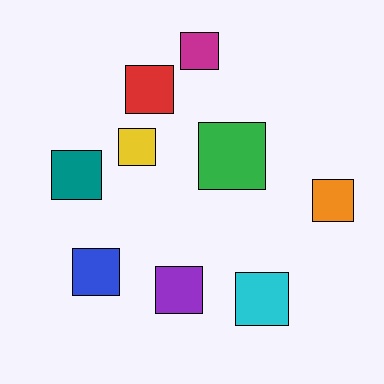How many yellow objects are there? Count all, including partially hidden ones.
There is 1 yellow object.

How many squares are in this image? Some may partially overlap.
There are 9 squares.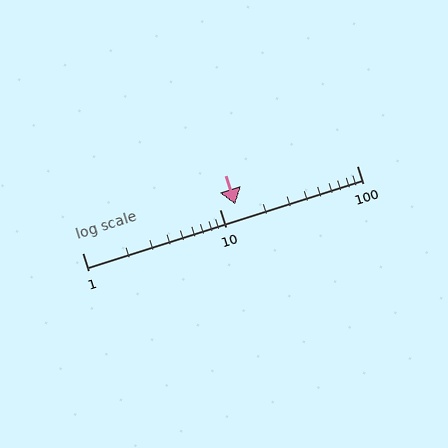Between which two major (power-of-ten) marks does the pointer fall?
The pointer is between 10 and 100.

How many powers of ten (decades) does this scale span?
The scale spans 2 decades, from 1 to 100.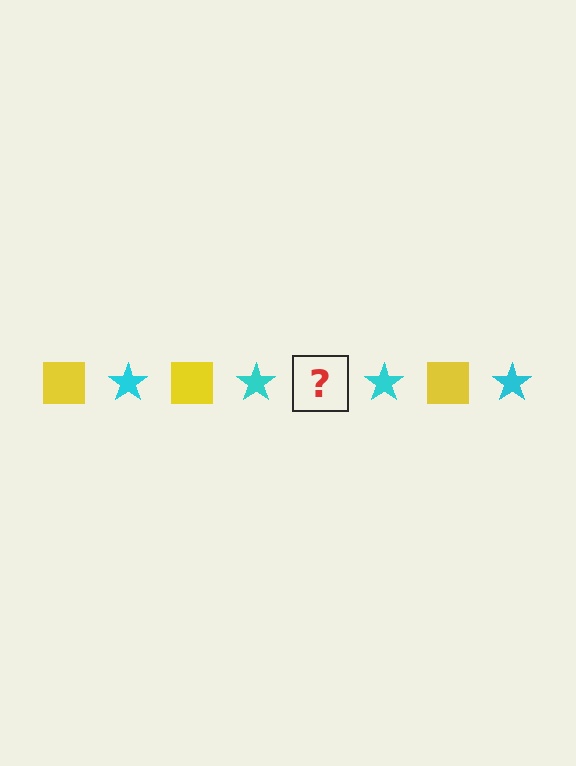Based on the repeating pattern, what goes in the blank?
The blank should be a yellow square.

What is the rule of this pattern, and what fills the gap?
The rule is that the pattern alternates between yellow square and cyan star. The gap should be filled with a yellow square.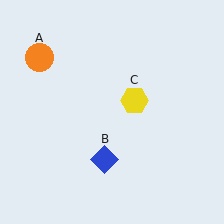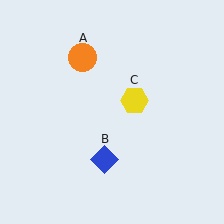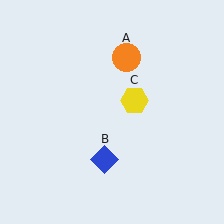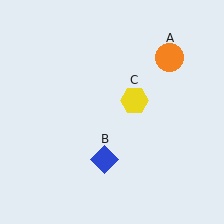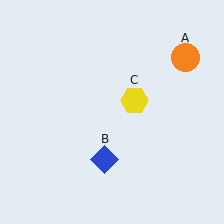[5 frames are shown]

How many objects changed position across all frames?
1 object changed position: orange circle (object A).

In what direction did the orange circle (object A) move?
The orange circle (object A) moved right.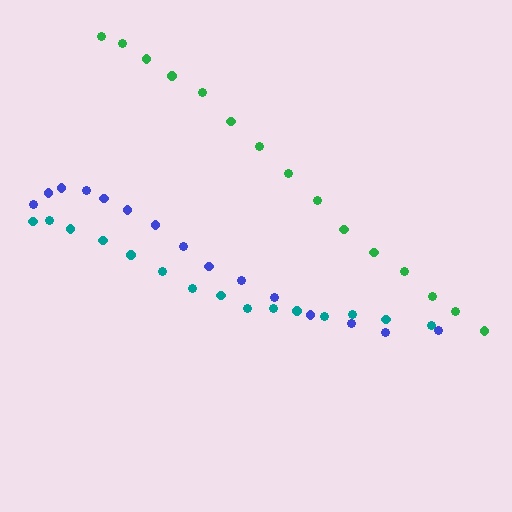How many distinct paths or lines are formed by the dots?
There are 3 distinct paths.